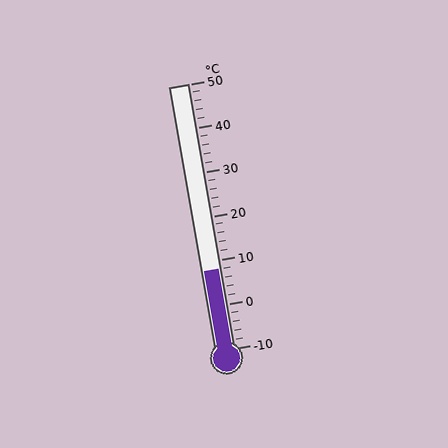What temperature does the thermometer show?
The thermometer shows approximately 8°C.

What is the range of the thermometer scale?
The thermometer scale ranges from -10°C to 50°C.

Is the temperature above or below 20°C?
The temperature is below 20°C.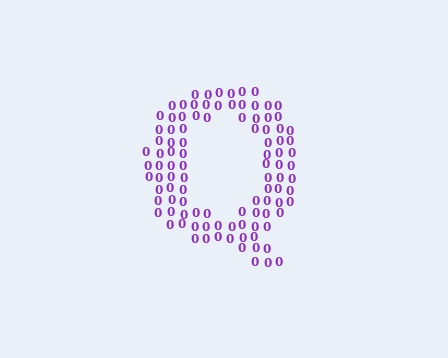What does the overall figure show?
The overall figure shows the letter Q.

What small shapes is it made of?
It is made of small digit 0's.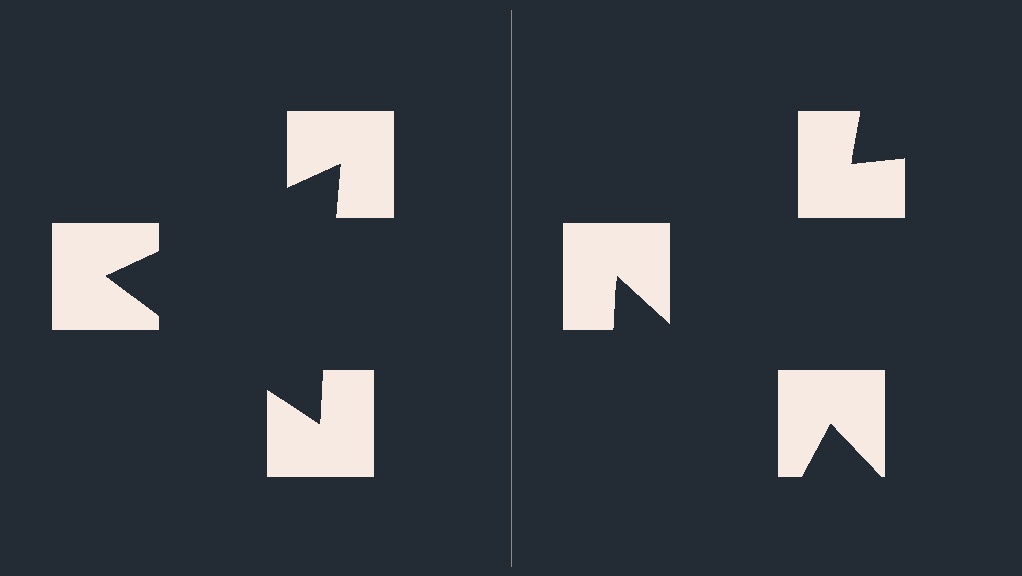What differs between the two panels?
The notched squares are positioned identically on both sides; only the wedge orientations differ. On the left they align to a triangle; on the right they are misaligned.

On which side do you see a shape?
An illusory triangle appears on the left side. On the right side the wedge cuts are rotated, so no coherent shape forms.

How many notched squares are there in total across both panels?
6 — 3 on each side.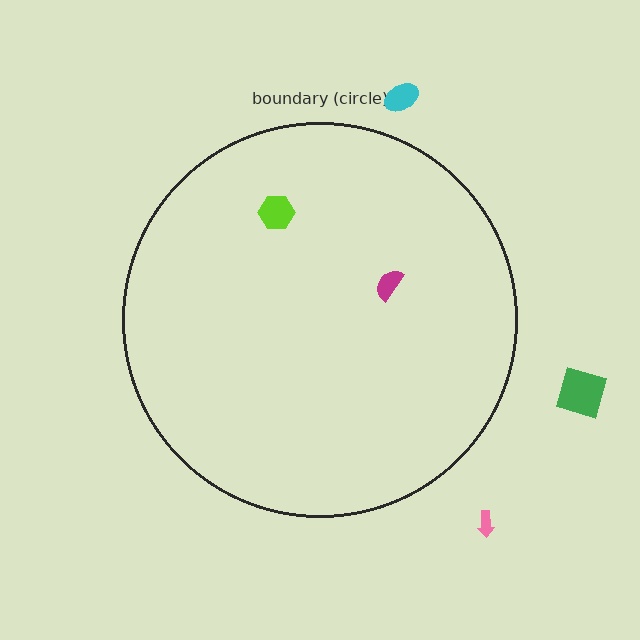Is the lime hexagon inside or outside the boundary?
Inside.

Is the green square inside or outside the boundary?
Outside.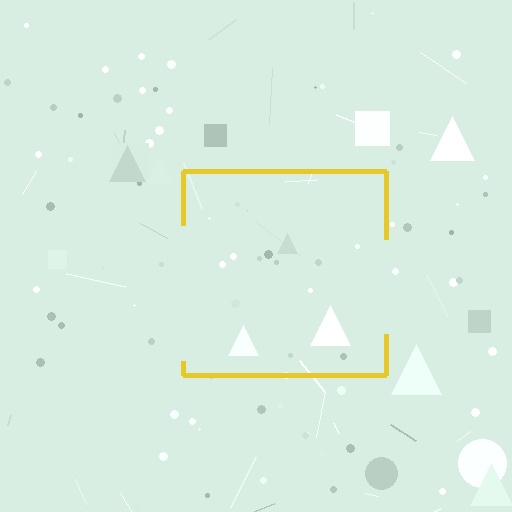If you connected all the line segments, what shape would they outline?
They would outline a square.